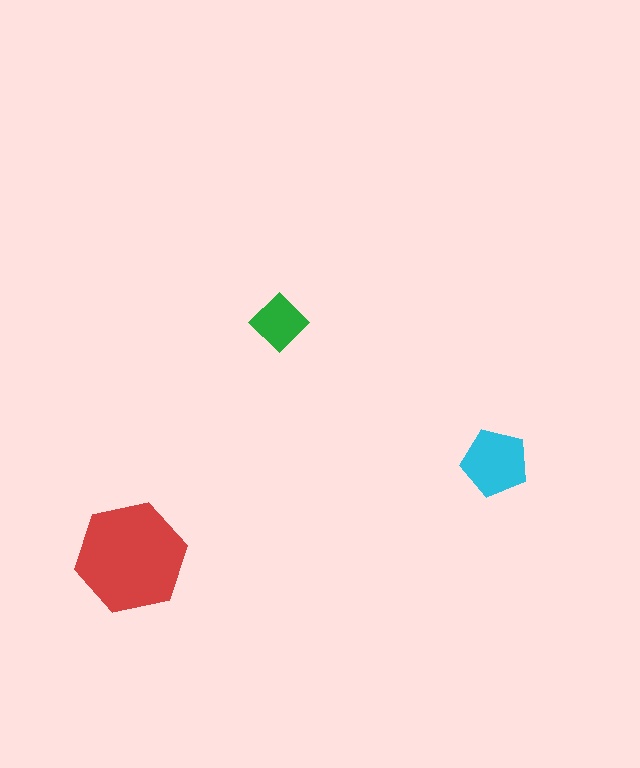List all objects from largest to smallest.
The red hexagon, the cyan pentagon, the green diamond.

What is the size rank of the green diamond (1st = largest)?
3rd.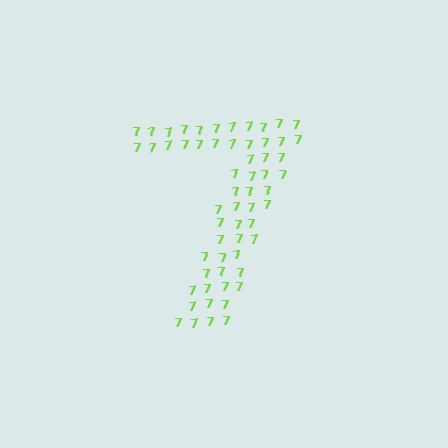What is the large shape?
The large shape is the digit 7.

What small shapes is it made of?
It is made of small digit 7's.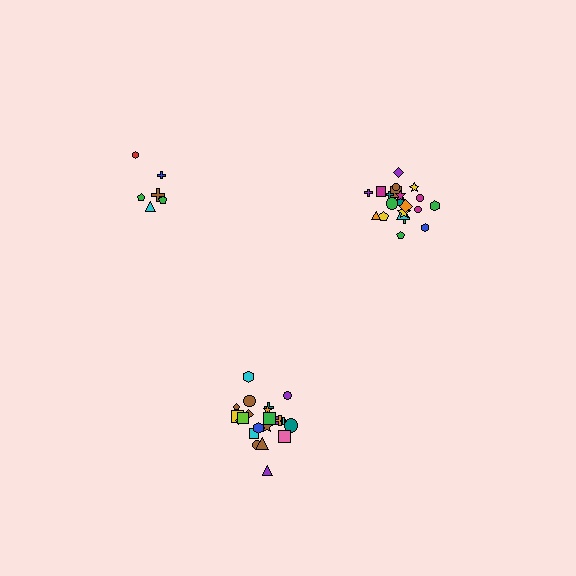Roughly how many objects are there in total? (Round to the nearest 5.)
Roughly 50 objects in total.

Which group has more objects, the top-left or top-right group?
The top-right group.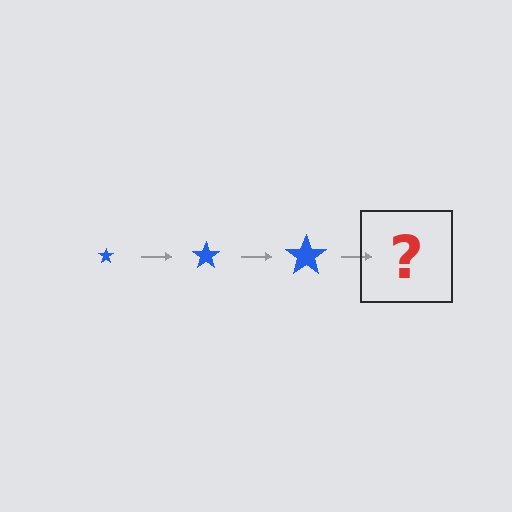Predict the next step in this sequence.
The next step is a blue star, larger than the previous one.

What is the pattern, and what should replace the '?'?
The pattern is that the star gets progressively larger each step. The '?' should be a blue star, larger than the previous one.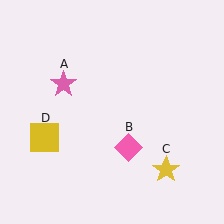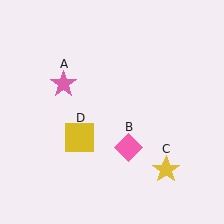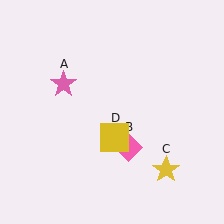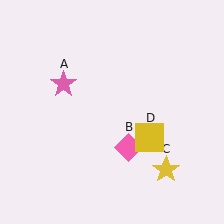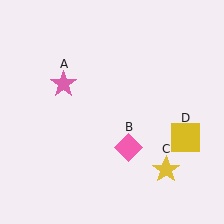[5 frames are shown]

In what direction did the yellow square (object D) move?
The yellow square (object D) moved right.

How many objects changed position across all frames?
1 object changed position: yellow square (object D).